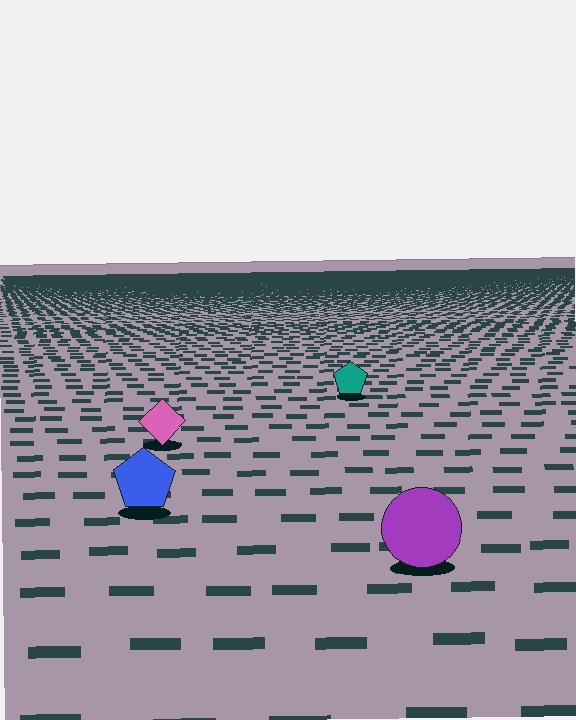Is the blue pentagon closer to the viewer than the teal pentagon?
Yes. The blue pentagon is closer — you can tell from the texture gradient: the ground texture is coarser near it.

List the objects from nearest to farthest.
From nearest to farthest: the purple circle, the blue pentagon, the pink diamond, the teal pentagon.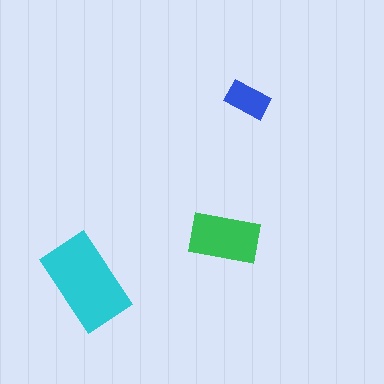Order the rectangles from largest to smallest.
the cyan one, the green one, the blue one.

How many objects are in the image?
There are 3 objects in the image.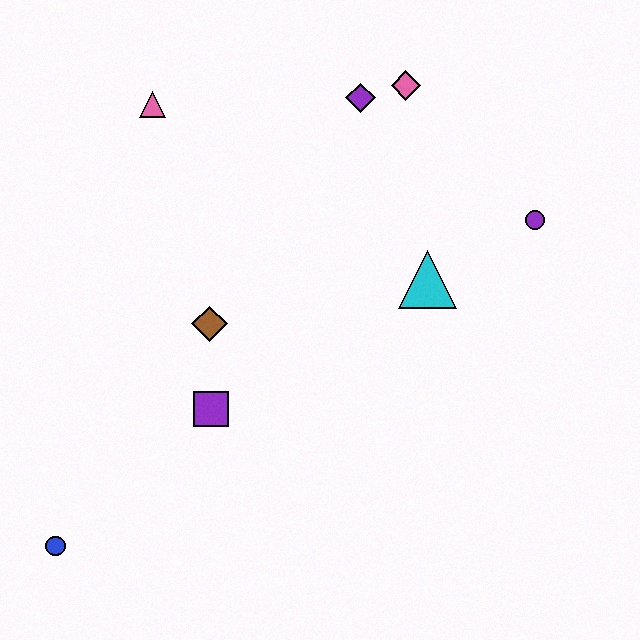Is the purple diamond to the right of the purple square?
Yes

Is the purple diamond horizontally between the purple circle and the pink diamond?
No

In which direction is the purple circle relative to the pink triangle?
The purple circle is to the right of the pink triangle.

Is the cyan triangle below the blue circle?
No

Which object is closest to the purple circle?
The cyan triangle is closest to the purple circle.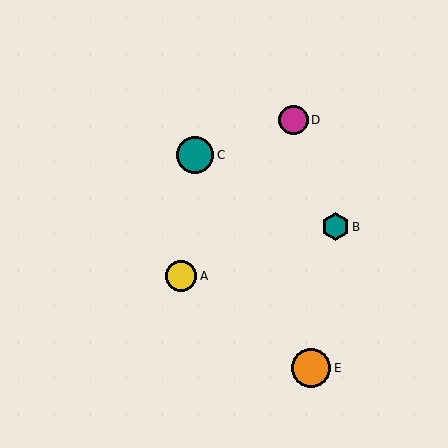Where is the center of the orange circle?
The center of the orange circle is at (311, 368).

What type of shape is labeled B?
Shape B is a teal hexagon.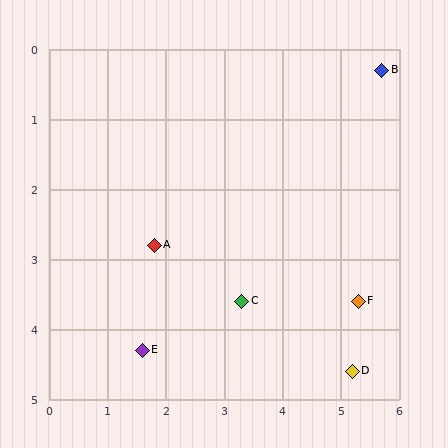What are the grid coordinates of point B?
Point B is at approximately (5.7, 0.3).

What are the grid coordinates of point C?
Point C is at approximately (3.3, 3.6).